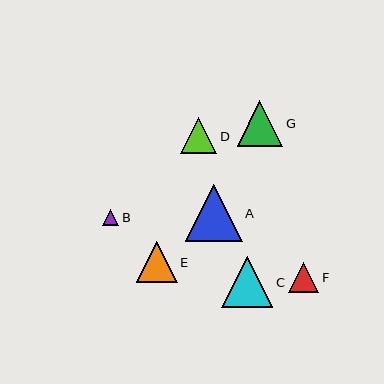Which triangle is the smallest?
Triangle B is the smallest with a size of approximately 16 pixels.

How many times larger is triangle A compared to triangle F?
Triangle A is approximately 1.9 times the size of triangle F.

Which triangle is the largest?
Triangle A is the largest with a size of approximately 57 pixels.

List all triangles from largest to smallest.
From largest to smallest: A, C, G, E, D, F, B.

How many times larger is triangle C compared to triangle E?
Triangle C is approximately 1.3 times the size of triangle E.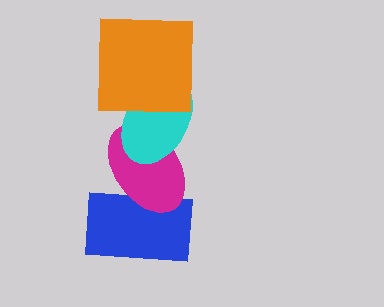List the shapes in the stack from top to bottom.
From top to bottom: the orange square, the cyan ellipse, the magenta ellipse, the blue rectangle.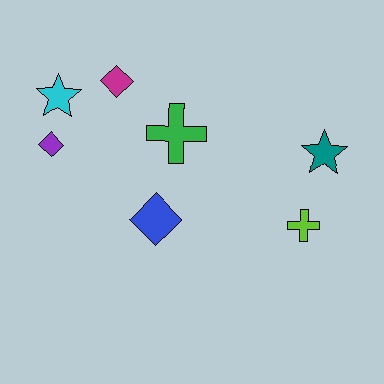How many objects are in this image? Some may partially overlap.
There are 7 objects.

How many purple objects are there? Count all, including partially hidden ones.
There is 1 purple object.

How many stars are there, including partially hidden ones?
There are 2 stars.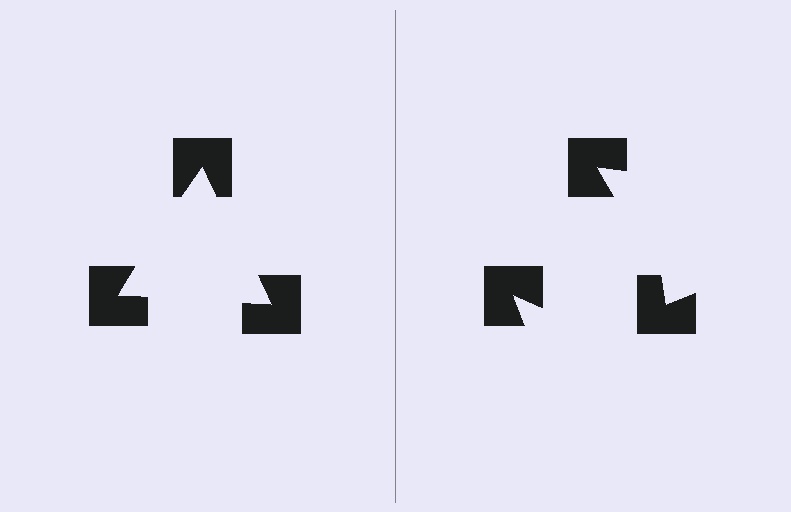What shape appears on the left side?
An illusory triangle.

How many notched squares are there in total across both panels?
6 — 3 on each side.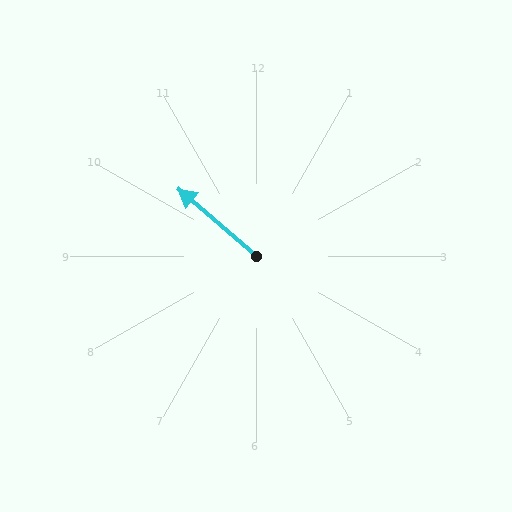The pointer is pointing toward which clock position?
Roughly 10 o'clock.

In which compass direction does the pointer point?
Northwest.